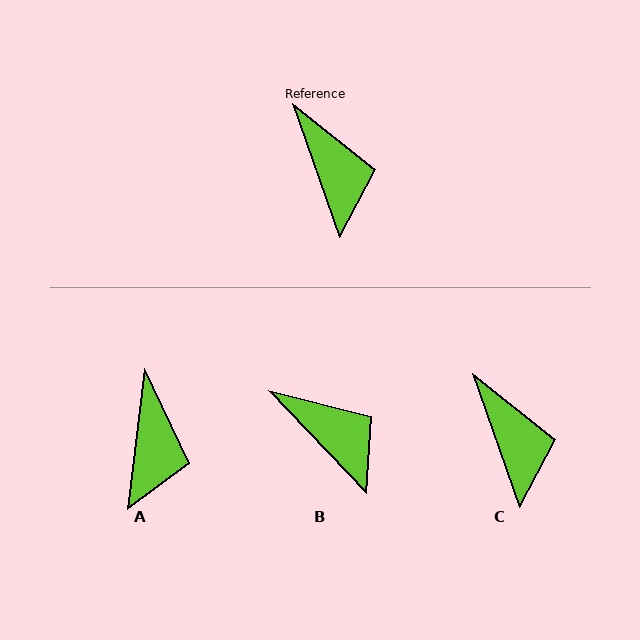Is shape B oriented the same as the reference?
No, it is off by about 24 degrees.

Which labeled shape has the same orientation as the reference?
C.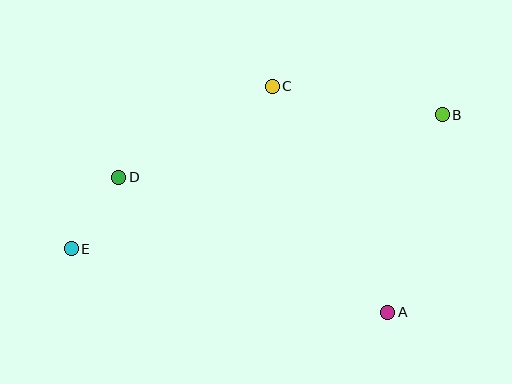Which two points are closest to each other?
Points D and E are closest to each other.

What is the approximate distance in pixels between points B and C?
The distance between B and C is approximately 173 pixels.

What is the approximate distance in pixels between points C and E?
The distance between C and E is approximately 258 pixels.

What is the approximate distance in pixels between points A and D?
The distance between A and D is approximately 301 pixels.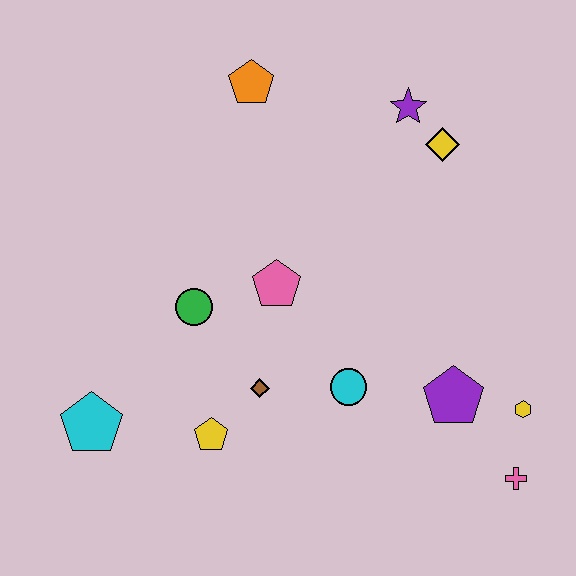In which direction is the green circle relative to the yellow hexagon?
The green circle is to the left of the yellow hexagon.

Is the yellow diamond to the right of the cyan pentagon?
Yes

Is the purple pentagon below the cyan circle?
Yes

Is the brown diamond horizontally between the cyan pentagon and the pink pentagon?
Yes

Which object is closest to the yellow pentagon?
The brown diamond is closest to the yellow pentagon.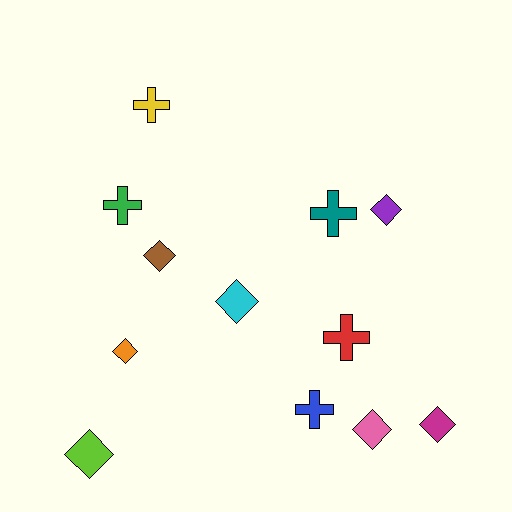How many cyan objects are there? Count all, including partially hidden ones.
There is 1 cyan object.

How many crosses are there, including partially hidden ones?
There are 5 crosses.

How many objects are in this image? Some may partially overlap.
There are 12 objects.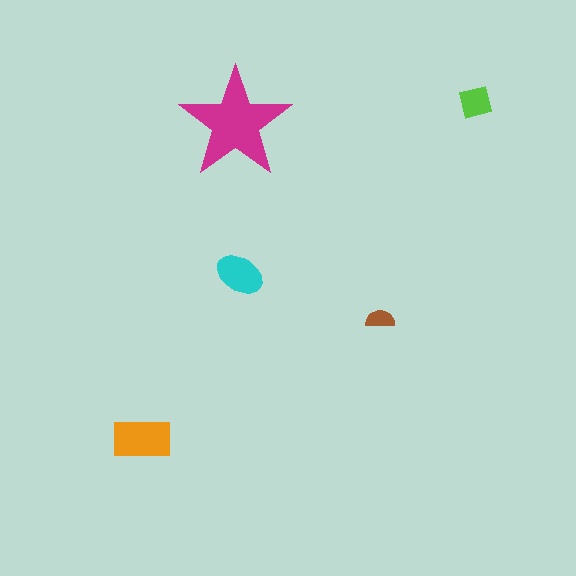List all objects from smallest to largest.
The brown semicircle, the lime square, the cyan ellipse, the orange rectangle, the magenta star.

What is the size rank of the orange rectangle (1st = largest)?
2nd.